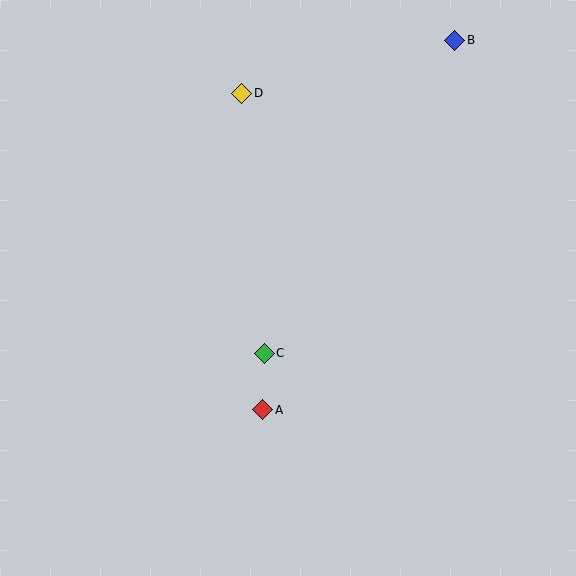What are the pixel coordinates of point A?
Point A is at (263, 410).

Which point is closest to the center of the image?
Point C at (264, 353) is closest to the center.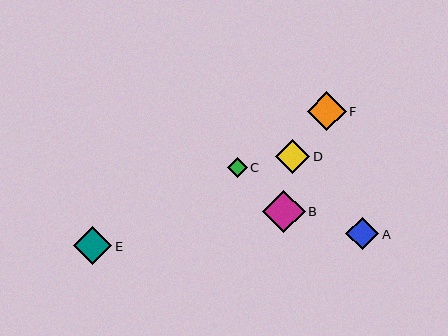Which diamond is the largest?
Diamond B is the largest with a size of approximately 43 pixels.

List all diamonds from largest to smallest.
From largest to smallest: B, F, E, D, A, C.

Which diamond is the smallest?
Diamond C is the smallest with a size of approximately 19 pixels.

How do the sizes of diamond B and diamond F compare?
Diamond B and diamond F are approximately the same size.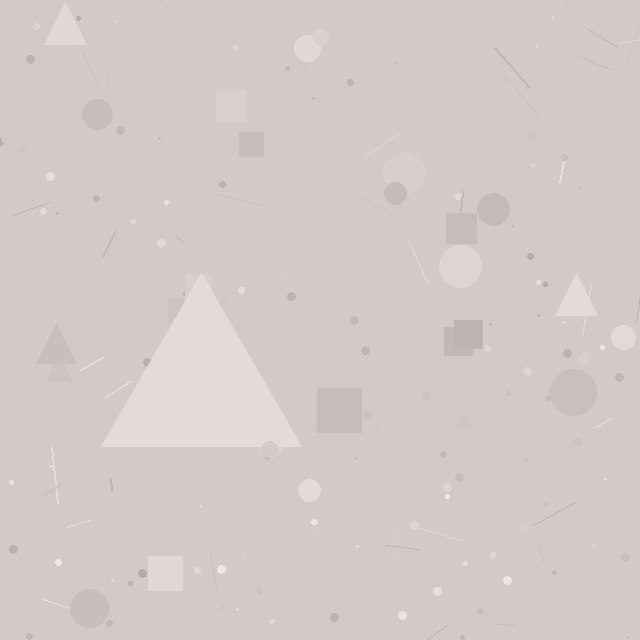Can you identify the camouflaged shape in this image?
The camouflaged shape is a triangle.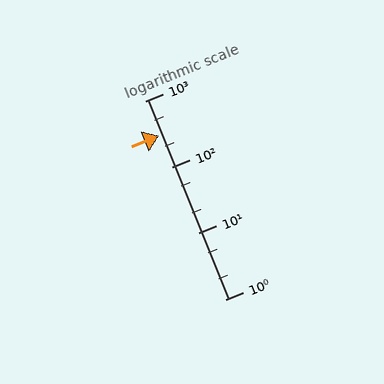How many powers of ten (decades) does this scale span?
The scale spans 3 decades, from 1 to 1000.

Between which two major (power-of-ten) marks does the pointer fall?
The pointer is between 100 and 1000.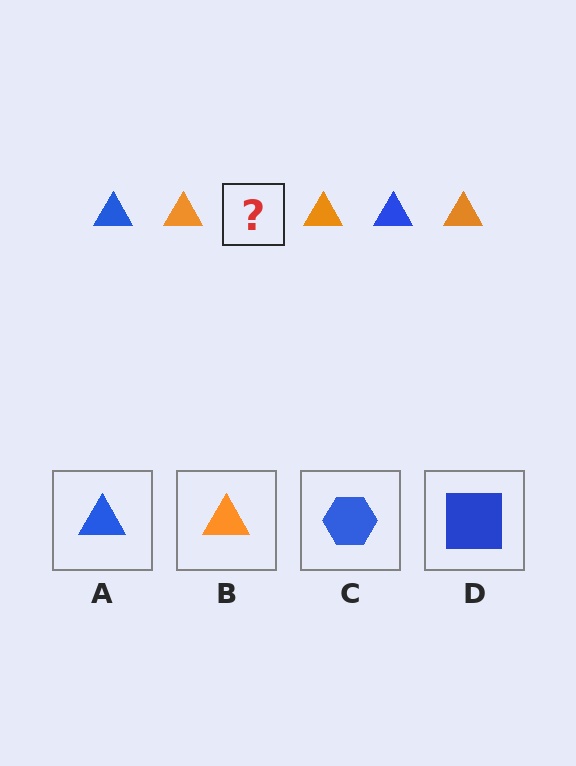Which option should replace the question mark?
Option A.